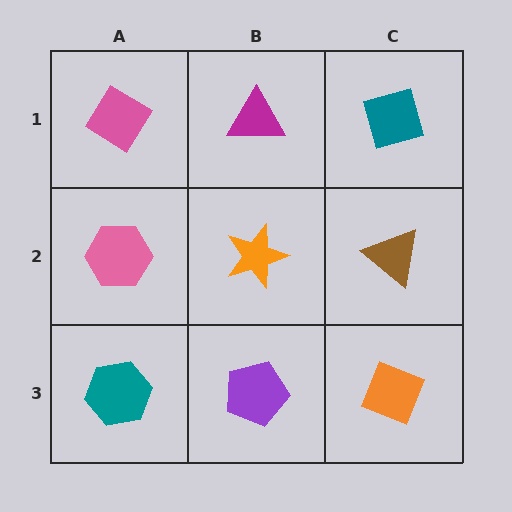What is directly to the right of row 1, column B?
A teal square.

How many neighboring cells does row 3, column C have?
2.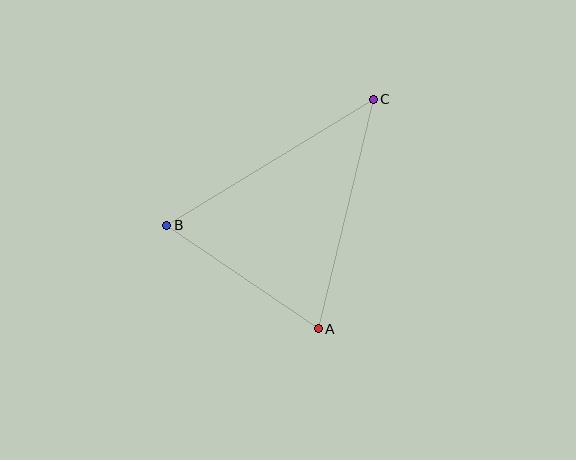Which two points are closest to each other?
Points A and B are closest to each other.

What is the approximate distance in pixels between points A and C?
The distance between A and C is approximately 236 pixels.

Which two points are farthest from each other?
Points B and C are farthest from each other.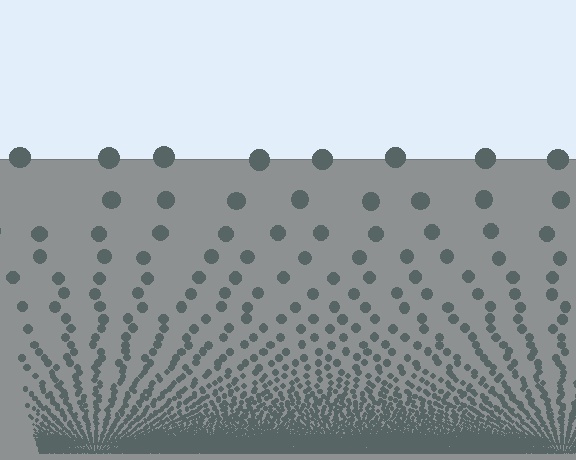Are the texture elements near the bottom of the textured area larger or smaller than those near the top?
Smaller. The gradient is inverted — elements near the bottom are smaller and denser.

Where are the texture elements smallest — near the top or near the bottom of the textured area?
Near the bottom.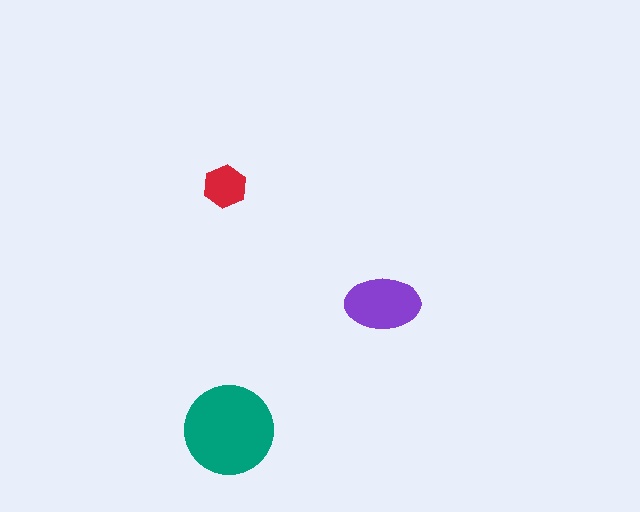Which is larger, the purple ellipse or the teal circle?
The teal circle.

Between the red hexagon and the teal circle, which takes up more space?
The teal circle.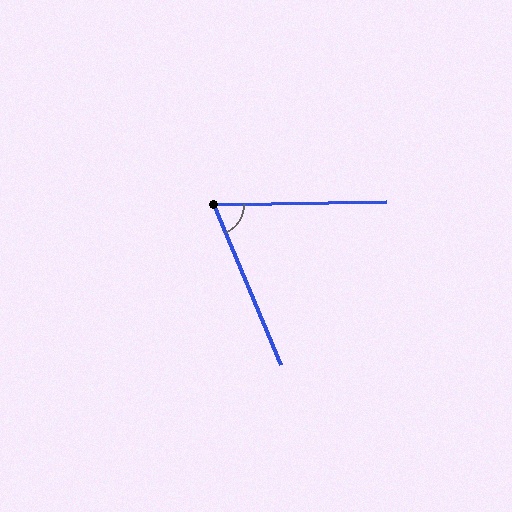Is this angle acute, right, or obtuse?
It is acute.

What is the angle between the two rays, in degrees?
Approximately 68 degrees.